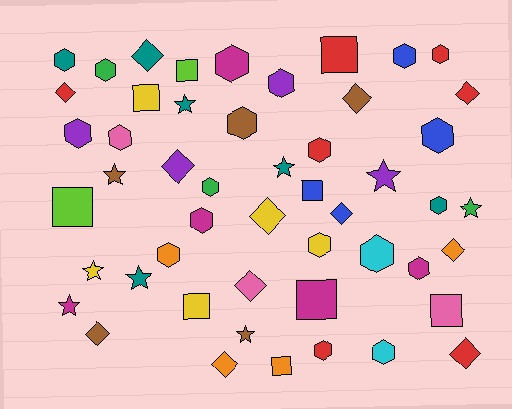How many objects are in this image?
There are 50 objects.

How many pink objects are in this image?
There are 3 pink objects.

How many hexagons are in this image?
There are 20 hexagons.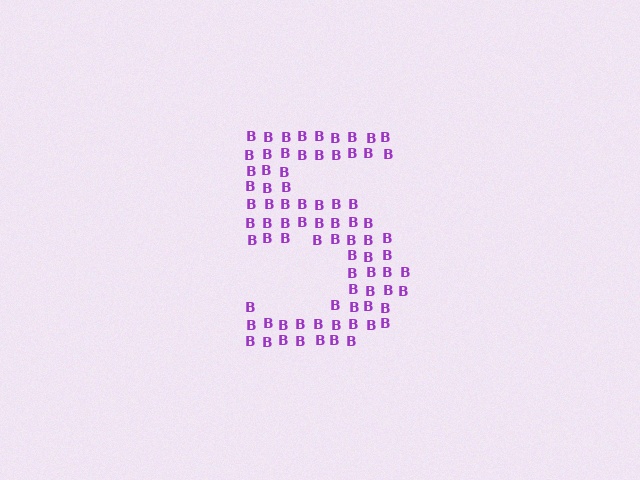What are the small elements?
The small elements are letter B's.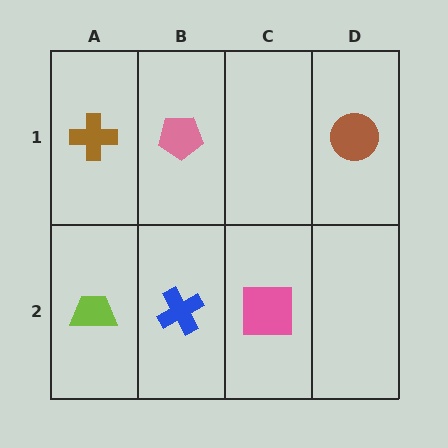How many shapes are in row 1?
3 shapes.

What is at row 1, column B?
A pink pentagon.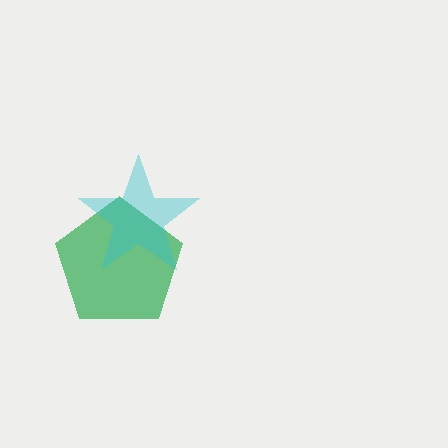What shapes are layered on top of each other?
The layered shapes are: a green pentagon, a cyan star.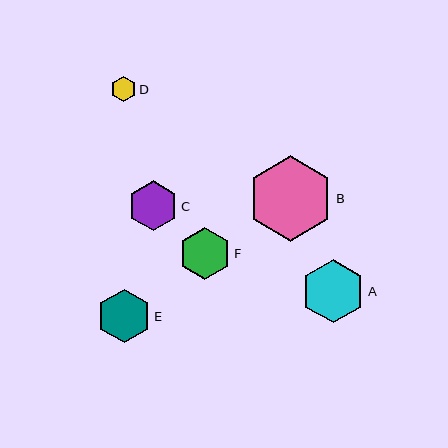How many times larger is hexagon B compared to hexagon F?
Hexagon B is approximately 1.6 times the size of hexagon F.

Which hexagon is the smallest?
Hexagon D is the smallest with a size of approximately 25 pixels.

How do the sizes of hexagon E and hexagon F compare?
Hexagon E and hexagon F are approximately the same size.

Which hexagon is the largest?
Hexagon B is the largest with a size of approximately 85 pixels.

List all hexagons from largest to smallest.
From largest to smallest: B, A, E, F, C, D.